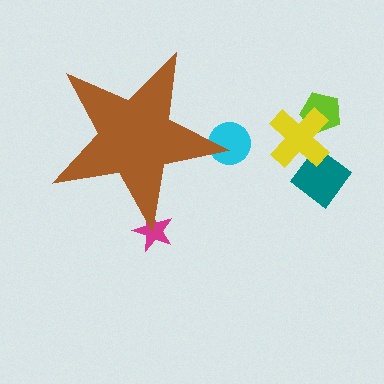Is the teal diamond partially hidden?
No, the teal diamond is fully visible.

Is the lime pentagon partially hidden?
No, the lime pentagon is fully visible.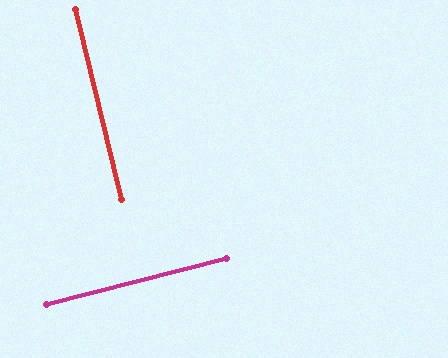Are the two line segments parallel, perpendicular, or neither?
Perpendicular — they meet at approximately 89°.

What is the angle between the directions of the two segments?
Approximately 89 degrees.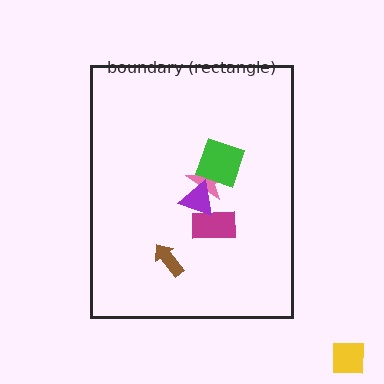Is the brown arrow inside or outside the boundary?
Inside.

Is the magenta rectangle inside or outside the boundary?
Inside.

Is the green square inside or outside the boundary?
Inside.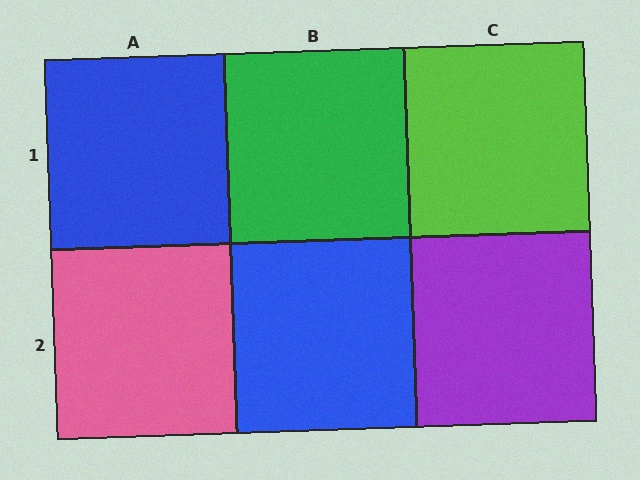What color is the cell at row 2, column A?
Pink.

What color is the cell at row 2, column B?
Blue.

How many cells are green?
1 cell is green.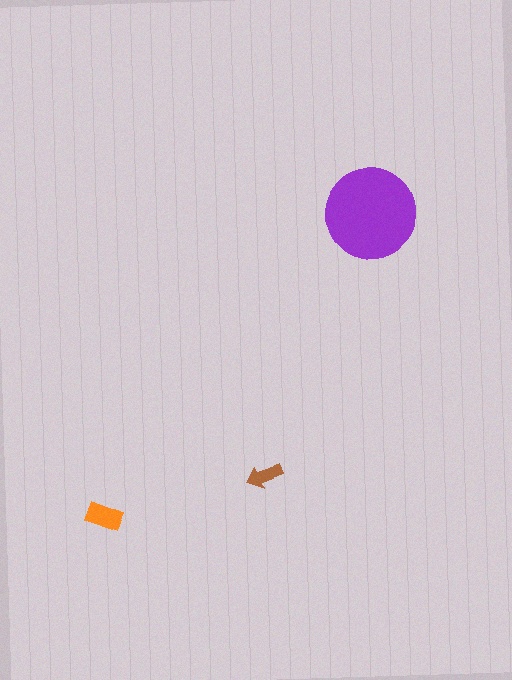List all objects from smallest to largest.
The brown arrow, the orange rectangle, the purple circle.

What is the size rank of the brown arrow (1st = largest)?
3rd.